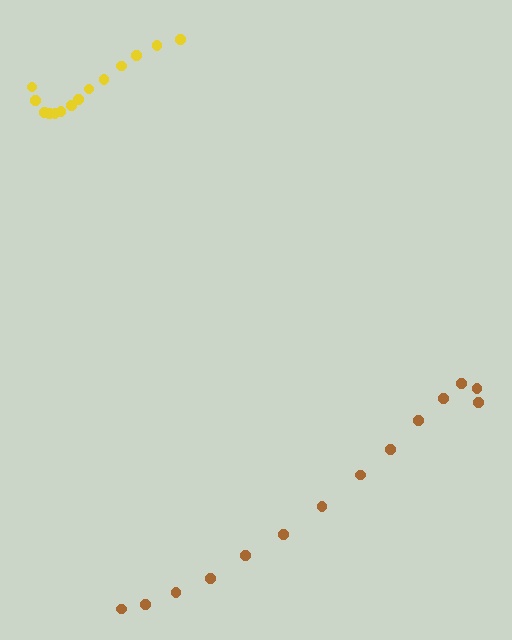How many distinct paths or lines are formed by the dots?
There are 2 distinct paths.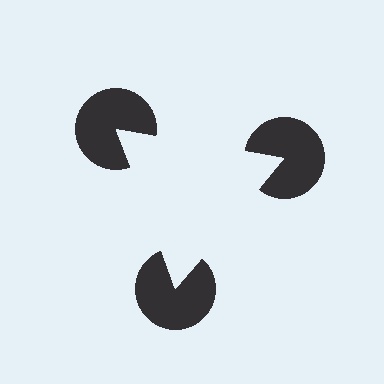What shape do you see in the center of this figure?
An illusory triangle — its edges are inferred from the aligned wedge cuts in the pac-man discs, not physically drawn.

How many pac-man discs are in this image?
There are 3 — one at each vertex of the illusory triangle.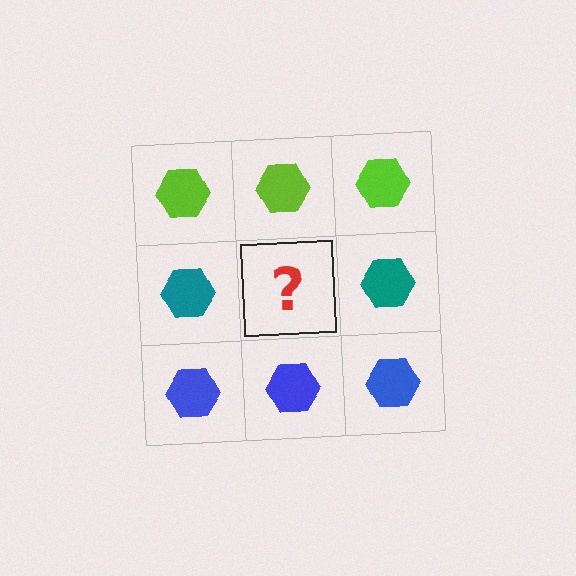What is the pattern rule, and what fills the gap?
The rule is that each row has a consistent color. The gap should be filled with a teal hexagon.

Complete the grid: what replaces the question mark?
The question mark should be replaced with a teal hexagon.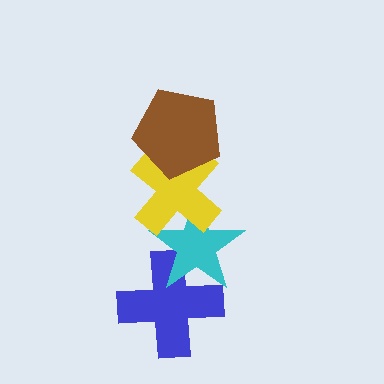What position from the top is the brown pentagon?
The brown pentagon is 1st from the top.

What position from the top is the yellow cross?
The yellow cross is 2nd from the top.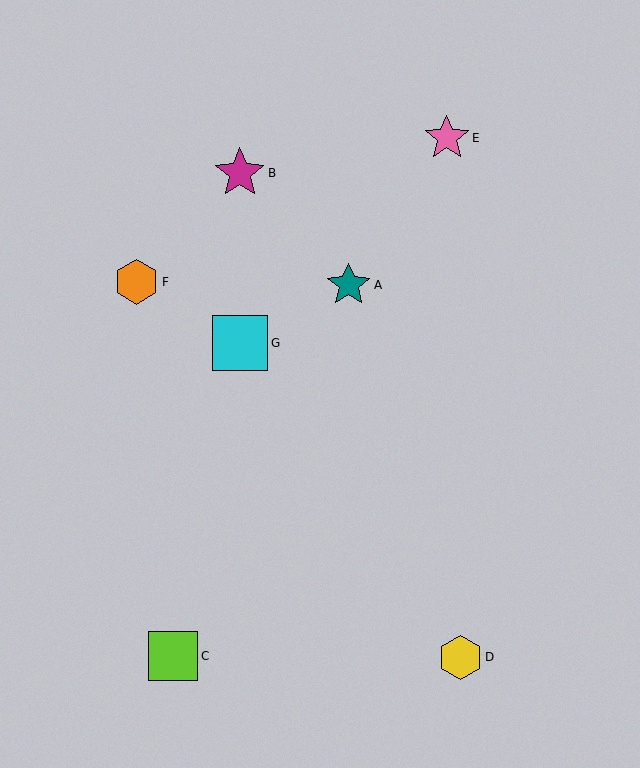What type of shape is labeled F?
Shape F is an orange hexagon.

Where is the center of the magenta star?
The center of the magenta star is at (240, 173).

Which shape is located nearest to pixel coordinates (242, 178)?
The magenta star (labeled B) at (240, 173) is nearest to that location.